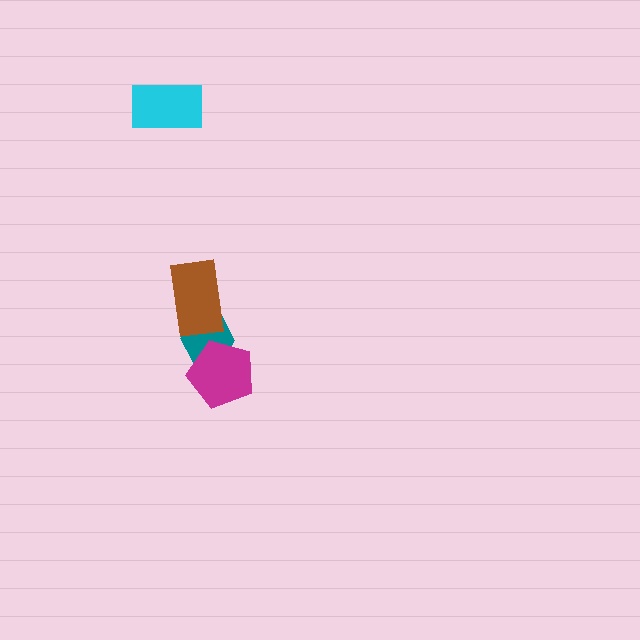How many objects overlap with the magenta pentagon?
1 object overlaps with the magenta pentagon.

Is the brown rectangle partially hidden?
No, no other shape covers it.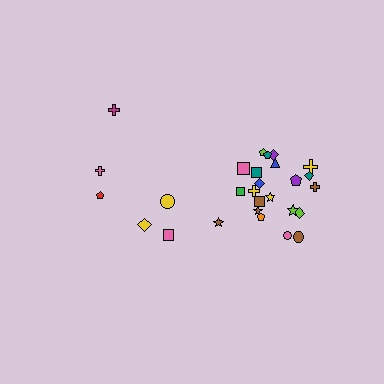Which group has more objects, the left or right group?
The right group.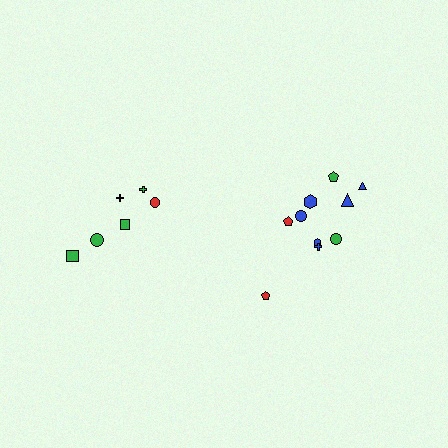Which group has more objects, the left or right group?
The right group.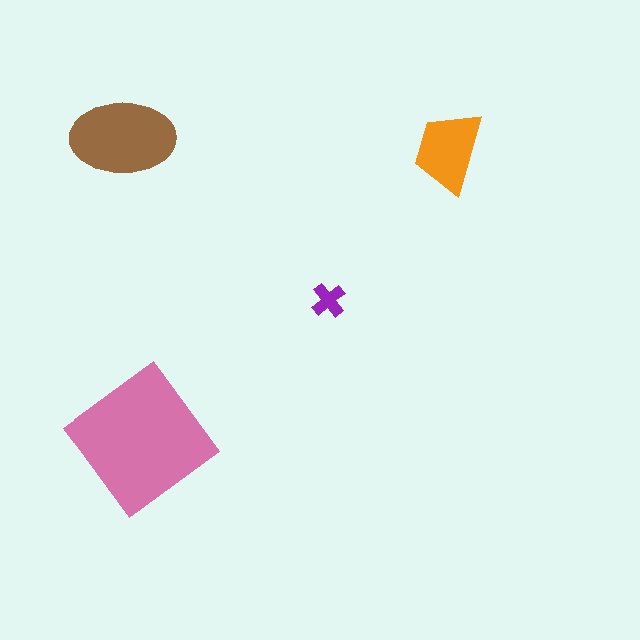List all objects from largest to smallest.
The pink diamond, the brown ellipse, the orange trapezoid, the purple cross.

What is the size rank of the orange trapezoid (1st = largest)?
3rd.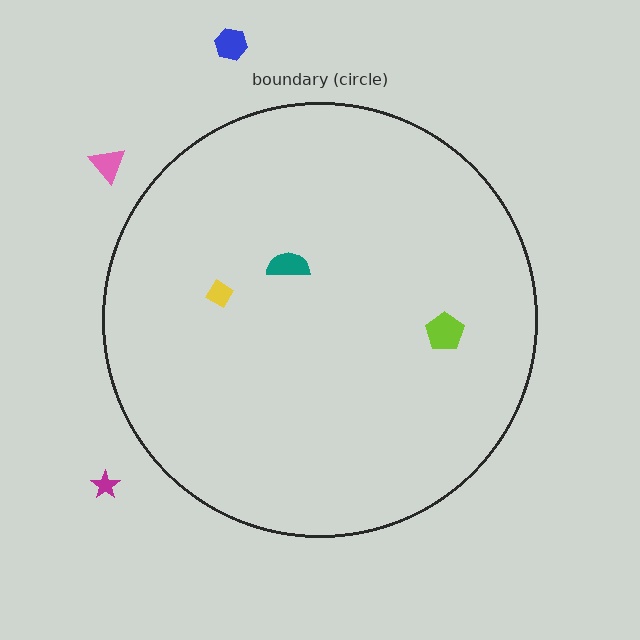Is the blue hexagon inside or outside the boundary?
Outside.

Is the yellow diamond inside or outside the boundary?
Inside.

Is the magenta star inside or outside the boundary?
Outside.